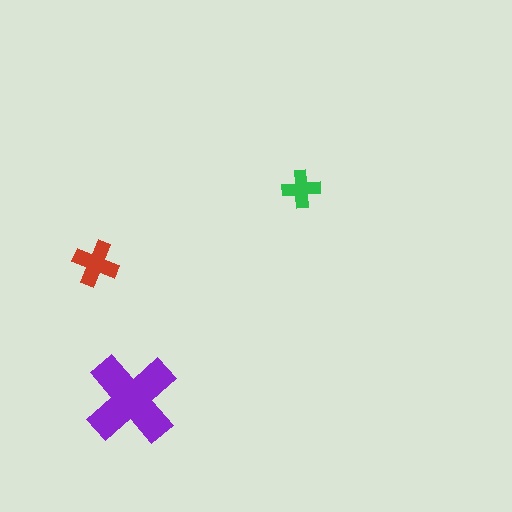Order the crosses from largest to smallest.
the purple one, the red one, the green one.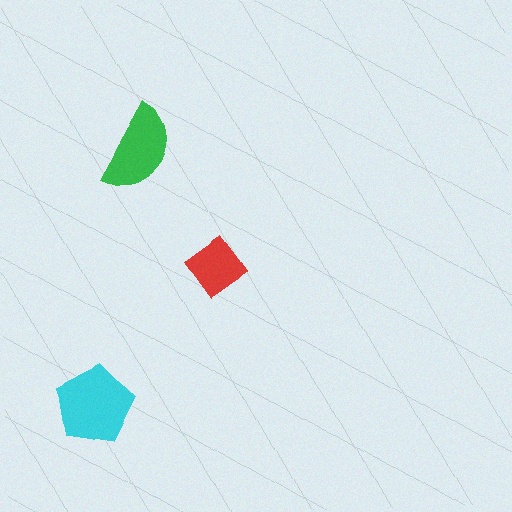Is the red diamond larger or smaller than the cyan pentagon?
Smaller.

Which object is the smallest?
The red diamond.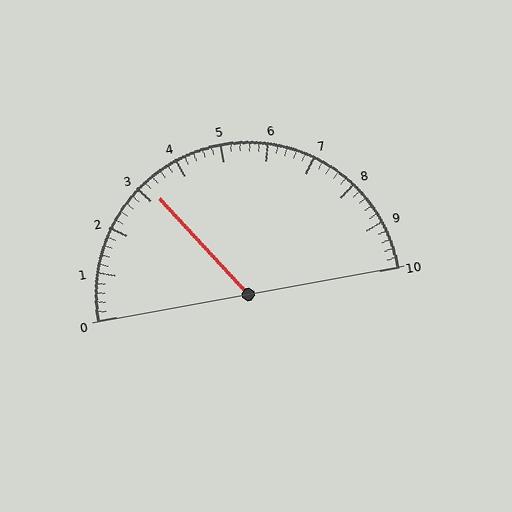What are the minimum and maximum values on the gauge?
The gauge ranges from 0 to 10.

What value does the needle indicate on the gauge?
The needle indicates approximately 3.2.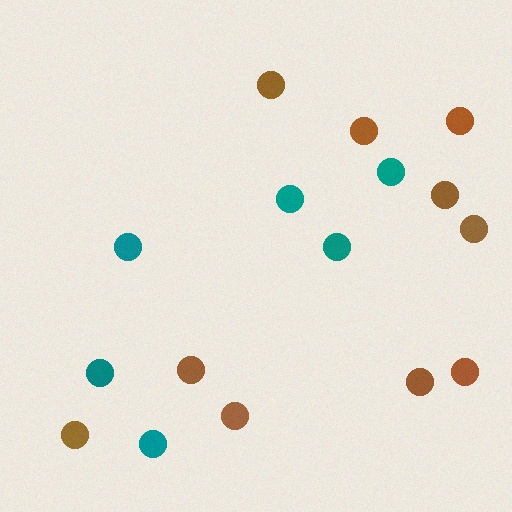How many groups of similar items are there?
There are 2 groups: one group of teal circles (6) and one group of brown circles (10).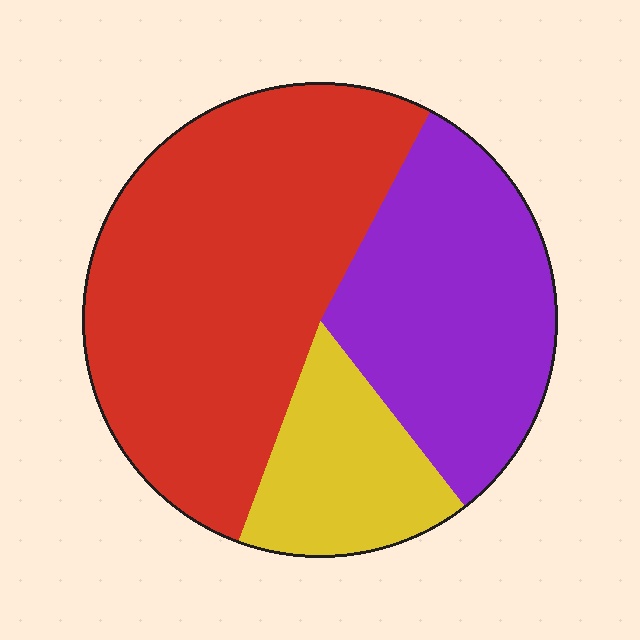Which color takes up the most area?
Red, at roughly 50%.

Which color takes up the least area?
Yellow, at roughly 15%.